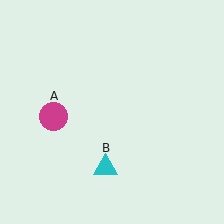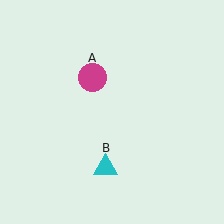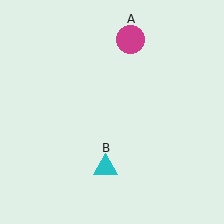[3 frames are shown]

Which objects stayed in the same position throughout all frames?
Cyan triangle (object B) remained stationary.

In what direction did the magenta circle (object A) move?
The magenta circle (object A) moved up and to the right.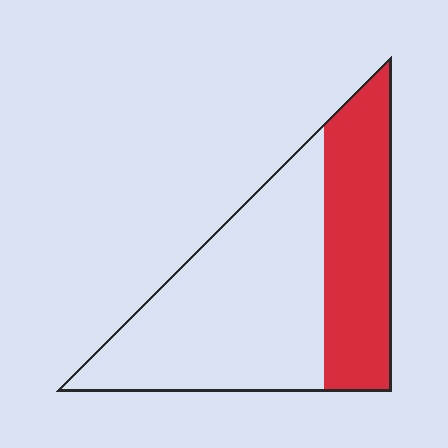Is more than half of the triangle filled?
No.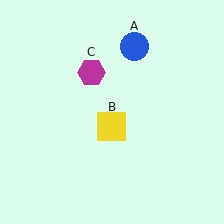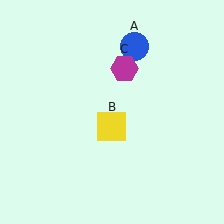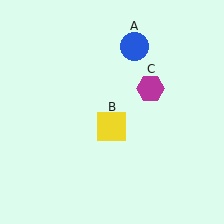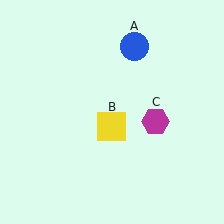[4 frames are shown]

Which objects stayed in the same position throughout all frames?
Blue circle (object A) and yellow square (object B) remained stationary.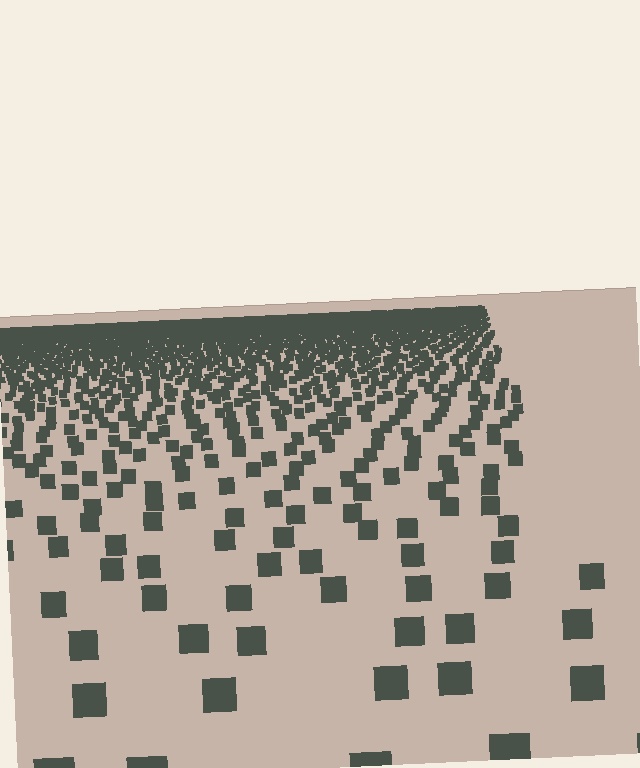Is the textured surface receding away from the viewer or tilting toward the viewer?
The surface is receding away from the viewer. Texture elements get smaller and denser toward the top.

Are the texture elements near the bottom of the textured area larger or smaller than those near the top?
Larger. Near the bottom, elements are closer to the viewer and appear at a bigger on-screen size.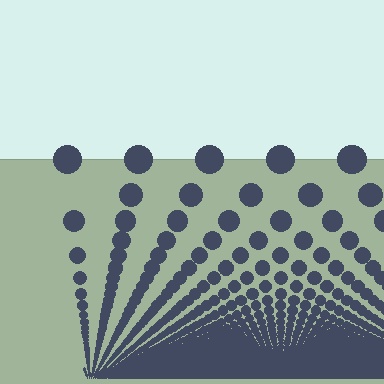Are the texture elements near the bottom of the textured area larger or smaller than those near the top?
Smaller. The gradient is inverted — elements near the bottom are smaller and denser.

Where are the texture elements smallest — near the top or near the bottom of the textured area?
Near the bottom.